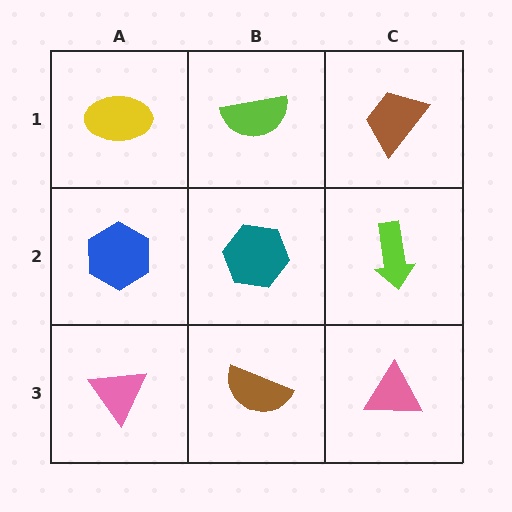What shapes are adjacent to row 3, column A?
A blue hexagon (row 2, column A), a brown semicircle (row 3, column B).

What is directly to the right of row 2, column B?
A lime arrow.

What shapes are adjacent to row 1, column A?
A blue hexagon (row 2, column A), a lime semicircle (row 1, column B).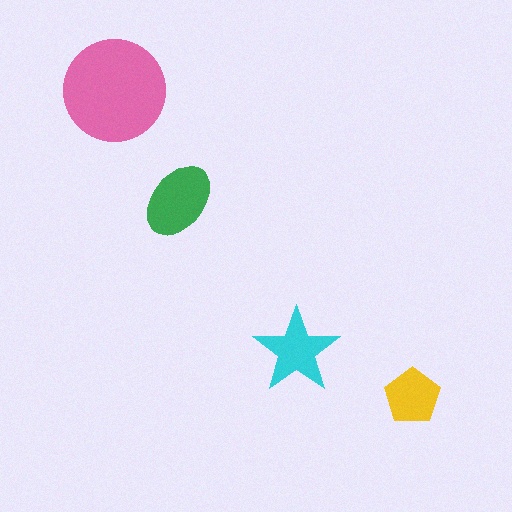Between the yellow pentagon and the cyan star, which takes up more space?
The cyan star.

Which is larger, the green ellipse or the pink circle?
The pink circle.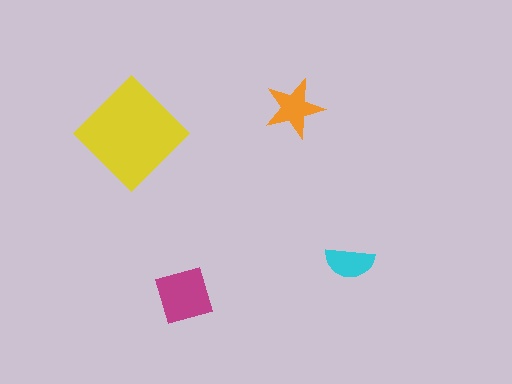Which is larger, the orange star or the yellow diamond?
The yellow diamond.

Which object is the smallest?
The cyan semicircle.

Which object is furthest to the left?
The yellow diamond is leftmost.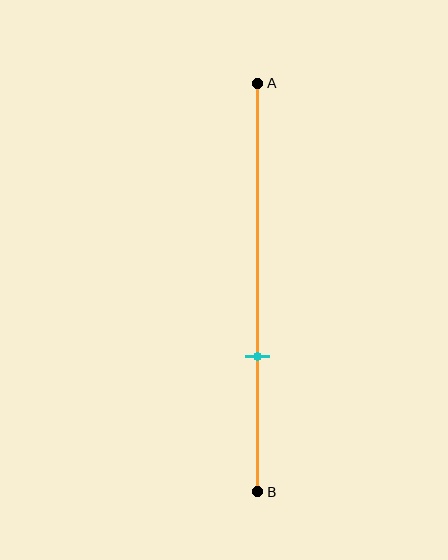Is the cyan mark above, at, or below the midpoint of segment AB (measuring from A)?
The cyan mark is below the midpoint of segment AB.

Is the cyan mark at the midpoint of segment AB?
No, the mark is at about 65% from A, not at the 50% midpoint.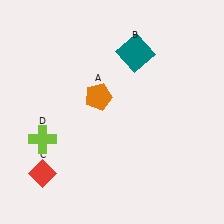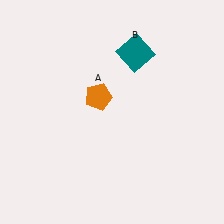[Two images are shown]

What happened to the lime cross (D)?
The lime cross (D) was removed in Image 2. It was in the bottom-left area of Image 1.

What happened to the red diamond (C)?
The red diamond (C) was removed in Image 2. It was in the bottom-left area of Image 1.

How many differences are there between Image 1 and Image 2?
There are 2 differences between the two images.